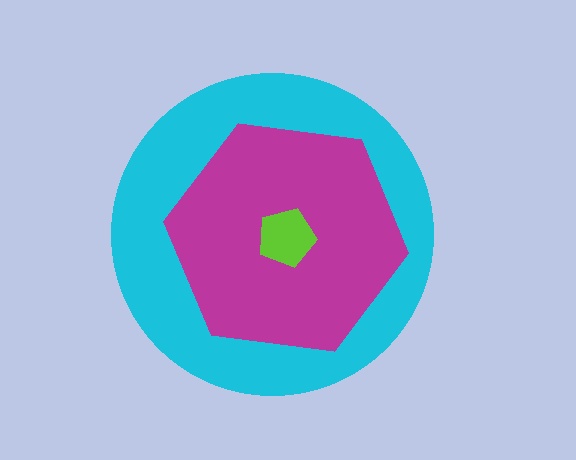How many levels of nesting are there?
3.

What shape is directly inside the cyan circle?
The magenta hexagon.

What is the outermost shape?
The cyan circle.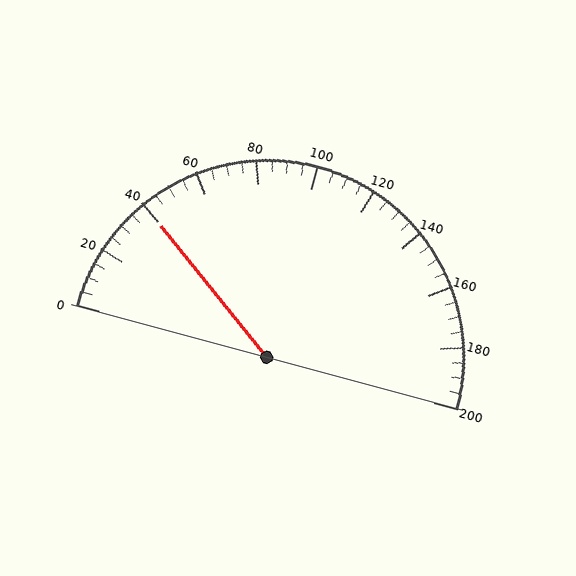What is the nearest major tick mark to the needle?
The nearest major tick mark is 40.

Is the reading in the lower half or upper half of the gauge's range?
The reading is in the lower half of the range (0 to 200).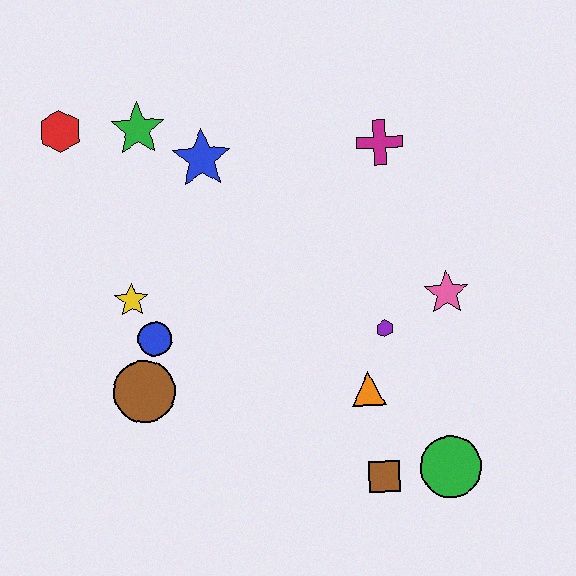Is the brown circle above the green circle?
Yes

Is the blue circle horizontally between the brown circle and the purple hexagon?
Yes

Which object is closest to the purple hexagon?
The orange triangle is closest to the purple hexagon.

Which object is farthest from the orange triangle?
The red hexagon is farthest from the orange triangle.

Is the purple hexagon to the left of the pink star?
Yes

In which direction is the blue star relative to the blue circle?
The blue star is above the blue circle.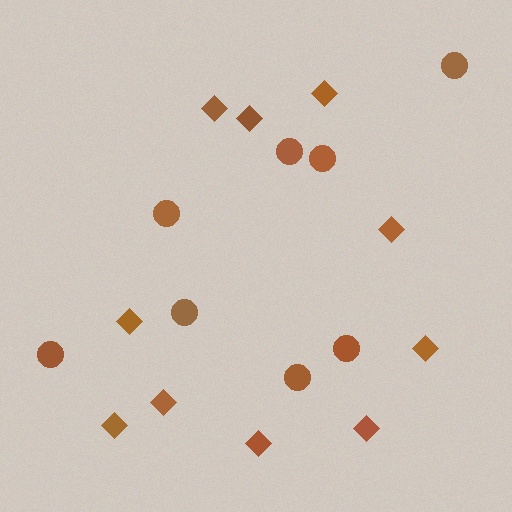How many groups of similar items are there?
There are 2 groups: one group of diamonds (10) and one group of circles (8).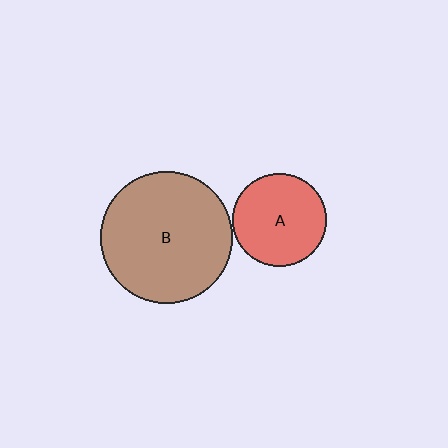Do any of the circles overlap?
No, none of the circles overlap.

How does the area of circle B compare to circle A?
Approximately 2.0 times.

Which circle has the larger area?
Circle B (brown).